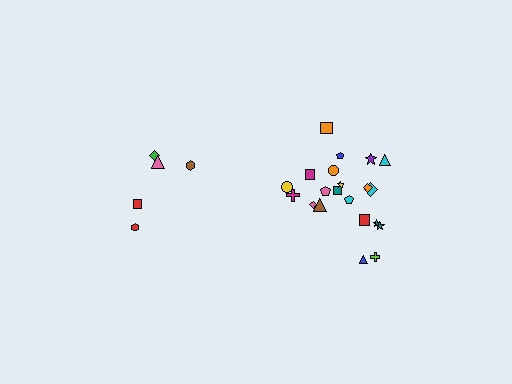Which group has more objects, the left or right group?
The right group.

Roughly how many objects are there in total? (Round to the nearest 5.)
Roughly 25 objects in total.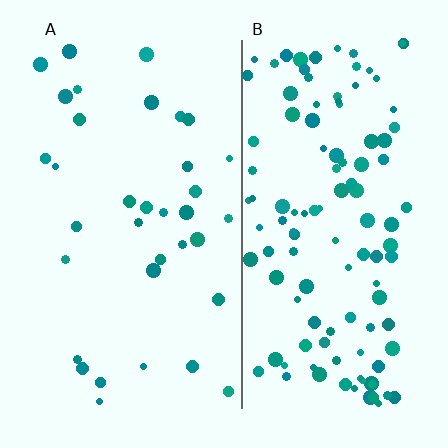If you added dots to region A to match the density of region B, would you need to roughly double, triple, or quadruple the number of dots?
Approximately triple.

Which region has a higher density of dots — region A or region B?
B (the right).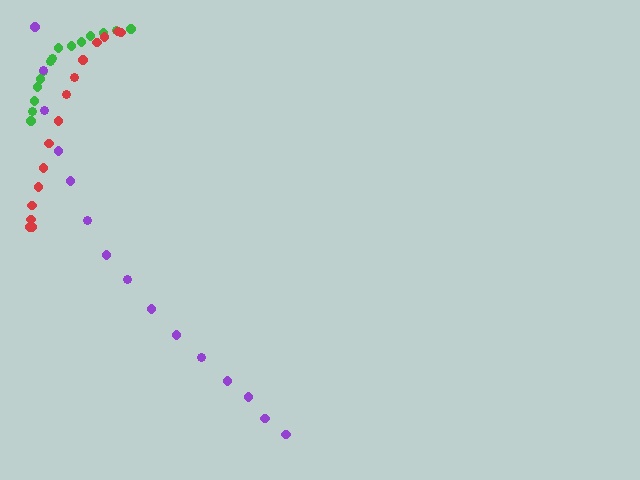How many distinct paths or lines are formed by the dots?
There are 3 distinct paths.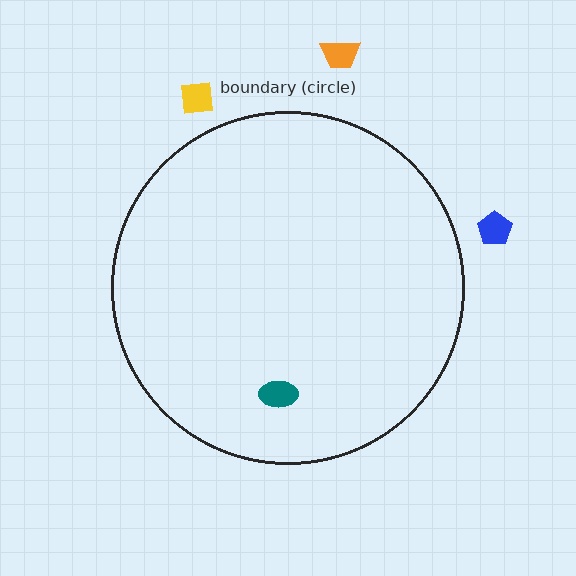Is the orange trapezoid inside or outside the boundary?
Outside.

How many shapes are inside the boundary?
1 inside, 3 outside.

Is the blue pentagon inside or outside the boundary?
Outside.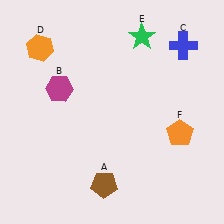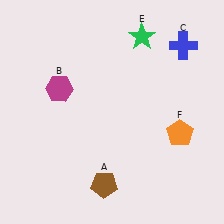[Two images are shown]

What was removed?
The orange hexagon (D) was removed in Image 2.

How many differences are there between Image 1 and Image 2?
There is 1 difference between the two images.